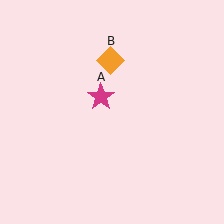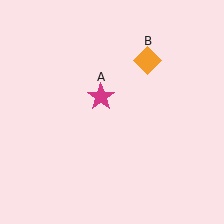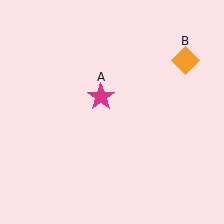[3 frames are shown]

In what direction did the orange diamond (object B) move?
The orange diamond (object B) moved right.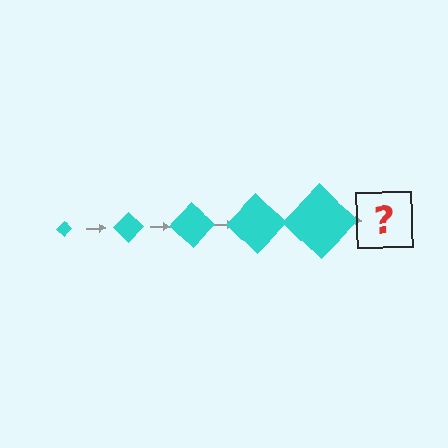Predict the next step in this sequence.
The next step is a cyan diamond, larger than the previous one.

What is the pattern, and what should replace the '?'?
The pattern is that the diamond gets progressively larger each step. The '?' should be a cyan diamond, larger than the previous one.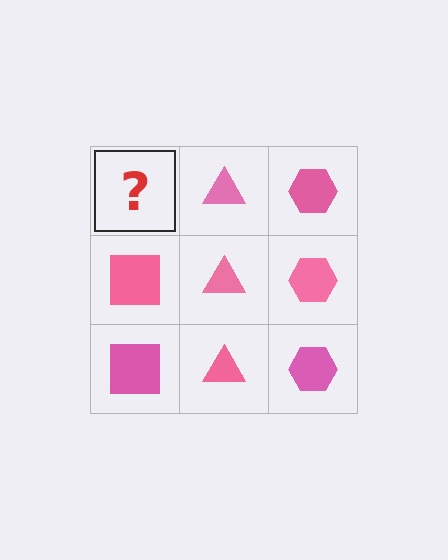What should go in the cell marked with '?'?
The missing cell should contain a pink square.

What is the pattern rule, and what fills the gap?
The rule is that each column has a consistent shape. The gap should be filled with a pink square.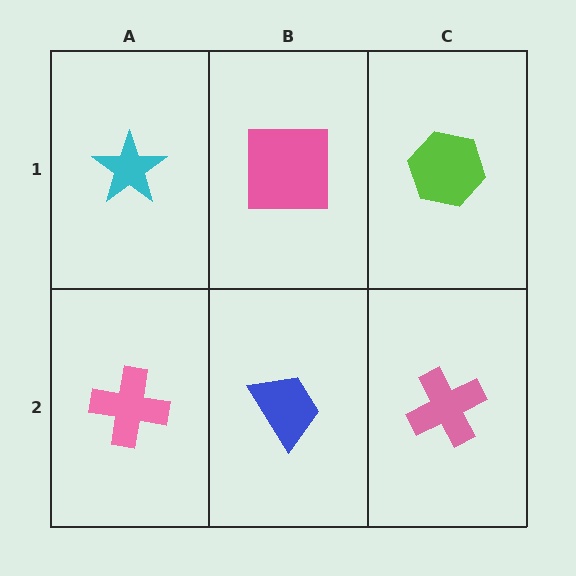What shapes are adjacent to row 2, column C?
A lime hexagon (row 1, column C), a blue trapezoid (row 2, column B).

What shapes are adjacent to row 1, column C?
A pink cross (row 2, column C), a pink square (row 1, column B).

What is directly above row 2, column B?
A pink square.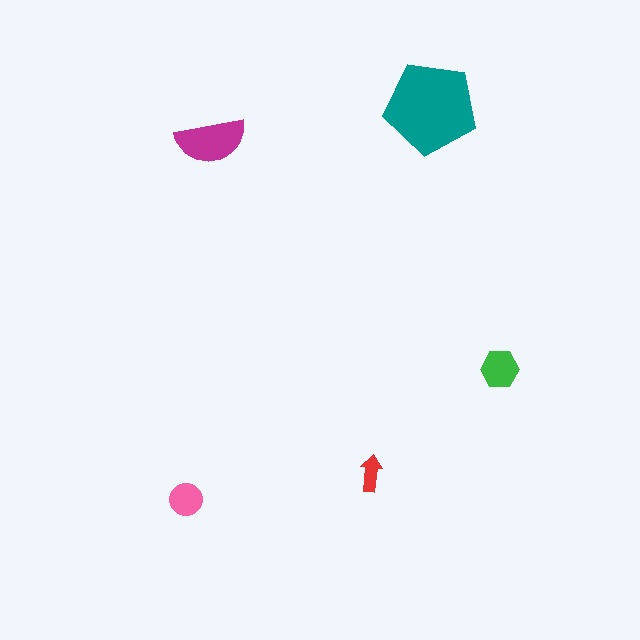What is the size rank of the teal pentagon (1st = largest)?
1st.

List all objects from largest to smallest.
The teal pentagon, the magenta semicircle, the green hexagon, the pink circle, the red arrow.